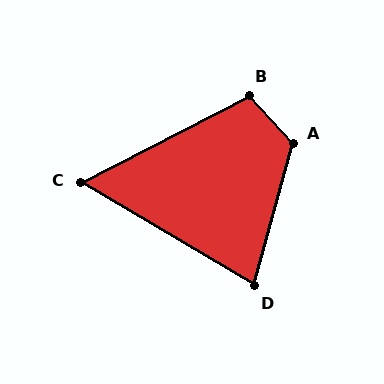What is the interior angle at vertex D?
Approximately 75 degrees (acute).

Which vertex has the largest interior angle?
A, at approximately 122 degrees.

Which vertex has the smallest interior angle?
C, at approximately 58 degrees.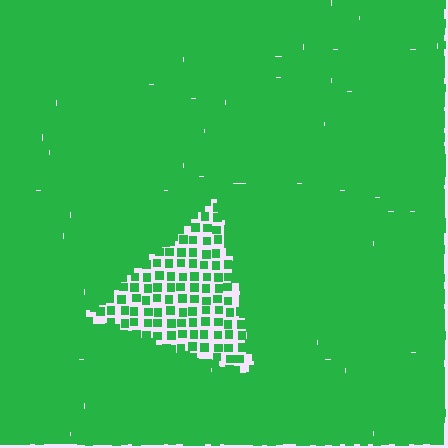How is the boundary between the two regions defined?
The boundary is defined by a change in element density (approximately 2.8x ratio). All elements are the same color, size, and shape.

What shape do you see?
I see a triangle.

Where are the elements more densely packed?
The elements are more densely packed outside the triangle boundary.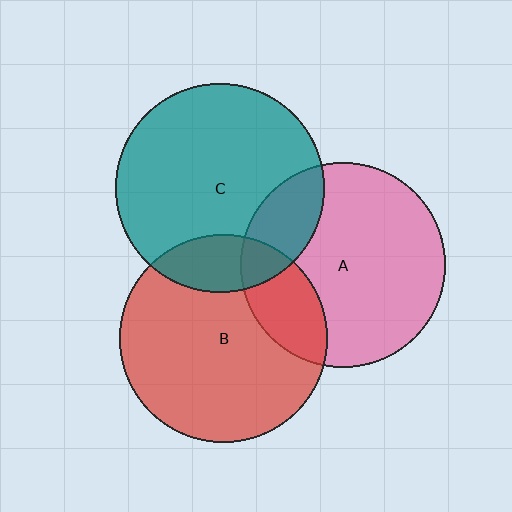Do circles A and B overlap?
Yes.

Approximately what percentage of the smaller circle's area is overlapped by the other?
Approximately 20%.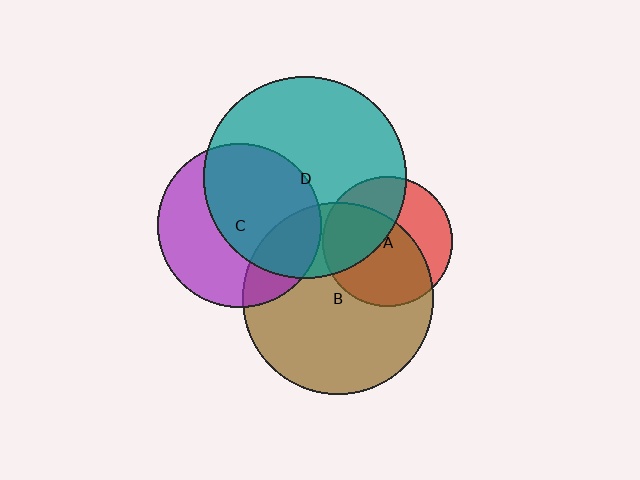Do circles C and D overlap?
Yes.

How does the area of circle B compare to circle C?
Approximately 1.4 times.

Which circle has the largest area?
Circle D (teal).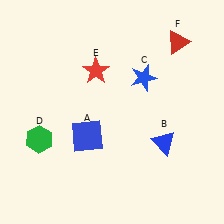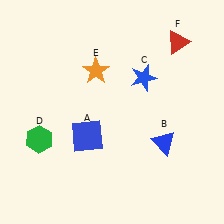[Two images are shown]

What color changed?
The star (E) changed from red in Image 1 to orange in Image 2.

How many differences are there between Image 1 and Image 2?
There is 1 difference between the two images.